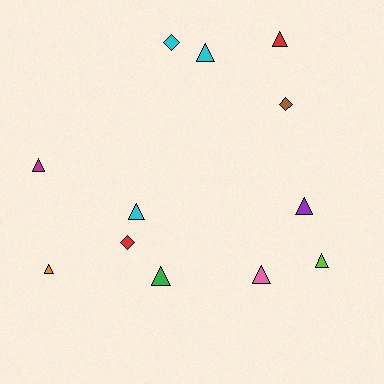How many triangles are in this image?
There are 9 triangles.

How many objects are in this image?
There are 12 objects.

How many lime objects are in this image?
There is 1 lime object.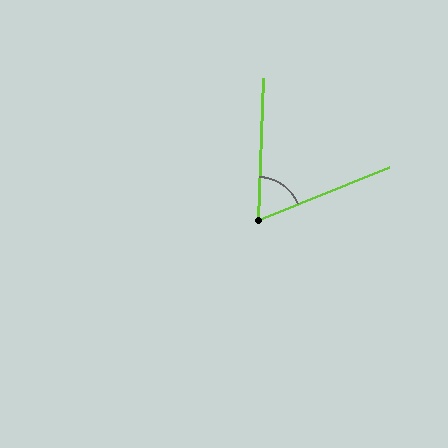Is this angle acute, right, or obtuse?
It is acute.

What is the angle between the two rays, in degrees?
Approximately 66 degrees.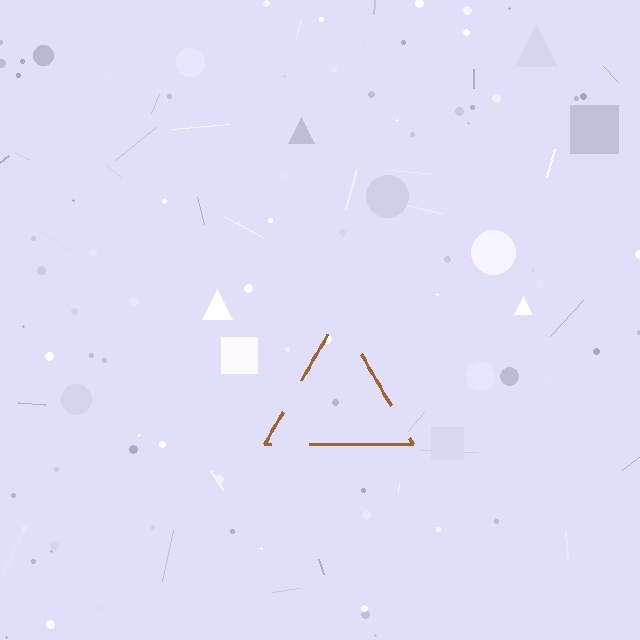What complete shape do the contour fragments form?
The contour fragments form a triangle.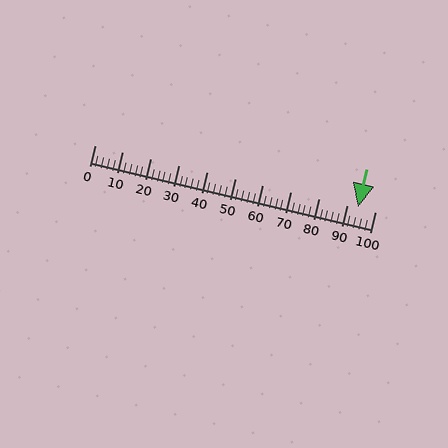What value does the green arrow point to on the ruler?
The green arrow points to approximately 94.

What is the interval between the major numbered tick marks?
The major tick marks are spaced 10 units apart.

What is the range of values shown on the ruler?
The ruler shows values from 0 to 100.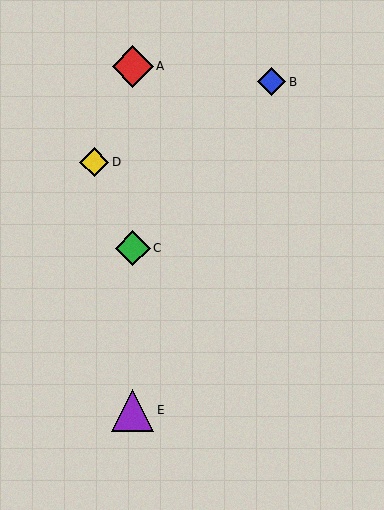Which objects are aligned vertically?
Objects A, C, E are aligned vertically.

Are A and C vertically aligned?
Yes, both are at x≈133.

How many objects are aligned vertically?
3 objects (A, C, E) are aligned vertically.